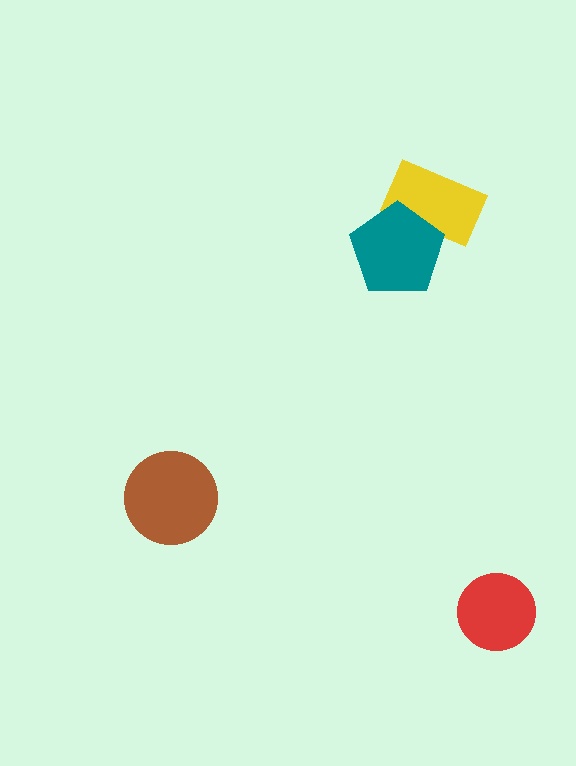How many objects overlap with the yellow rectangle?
1 object overlaps with the yellow rectangle.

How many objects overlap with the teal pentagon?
1 object overlaps with the teal pentagon.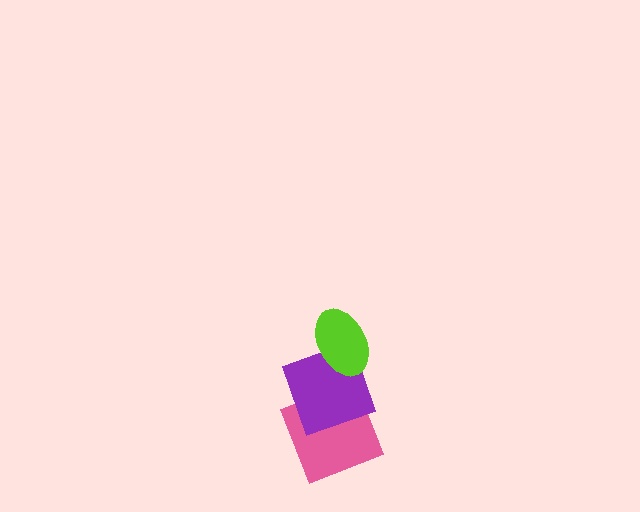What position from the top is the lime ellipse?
The lime ellipse is 1st from the top.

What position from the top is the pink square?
The pink square is 3rd from the top.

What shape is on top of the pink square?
The purple square is on top of the pink square.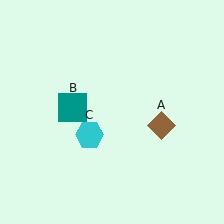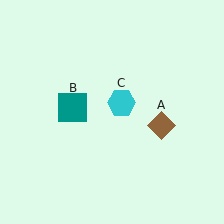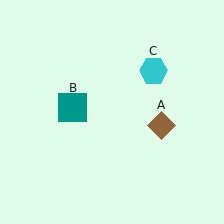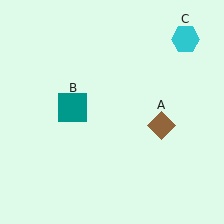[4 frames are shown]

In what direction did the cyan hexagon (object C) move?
The cyan hexagon (object C) moved up and to the right.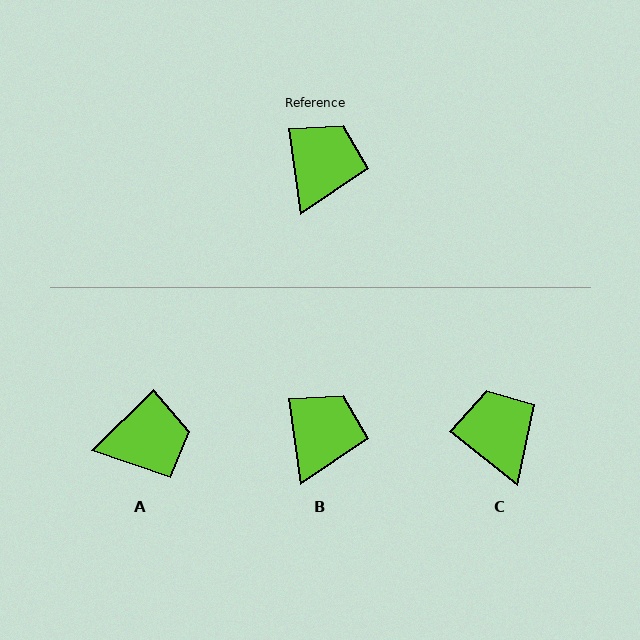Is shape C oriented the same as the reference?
No, it is off by about 44 degrees.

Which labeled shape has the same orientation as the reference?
B.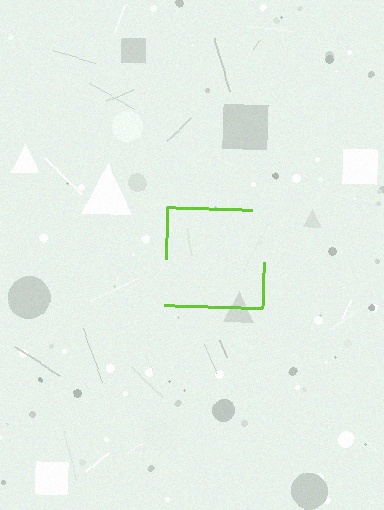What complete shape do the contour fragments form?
The contour fragments form a square.